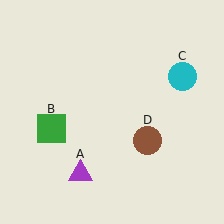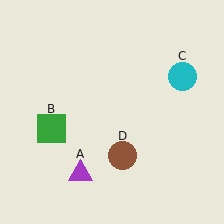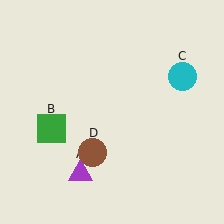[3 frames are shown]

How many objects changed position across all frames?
1 object changed position: brown circle (object D).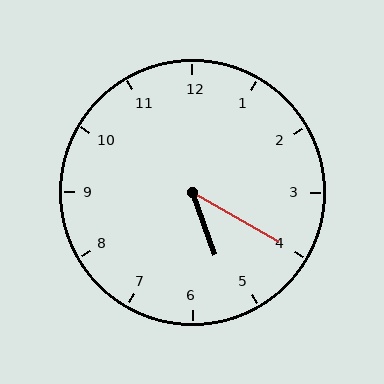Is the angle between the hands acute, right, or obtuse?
It is acute.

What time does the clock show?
5:20.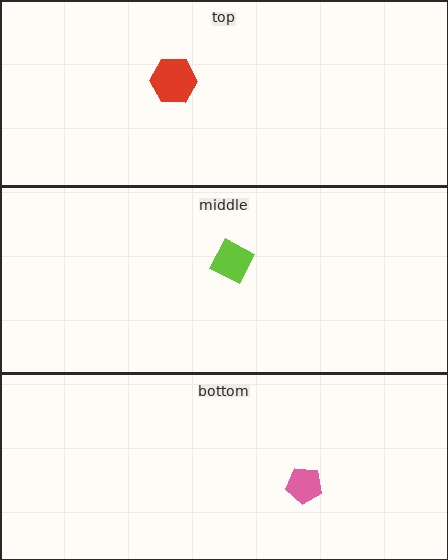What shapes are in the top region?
The red hexagon.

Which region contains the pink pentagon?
The bottom region.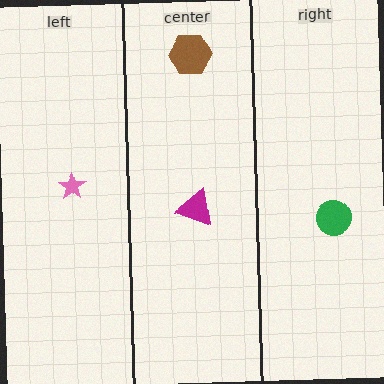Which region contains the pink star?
The left region.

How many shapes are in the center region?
2.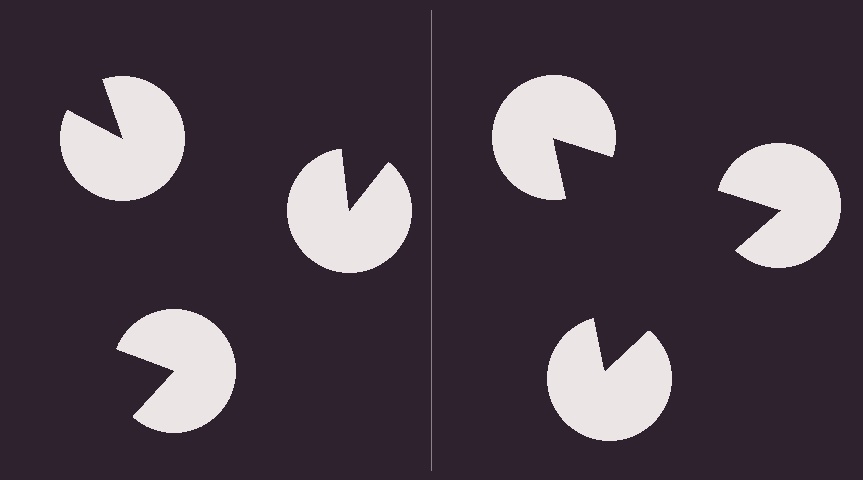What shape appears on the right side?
An illusory triangle.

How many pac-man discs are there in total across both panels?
6 — 3 on each side.